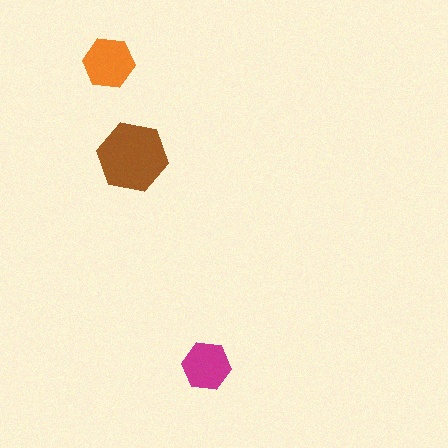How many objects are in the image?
There are 3 objects in the image.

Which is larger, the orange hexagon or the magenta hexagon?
The orange one.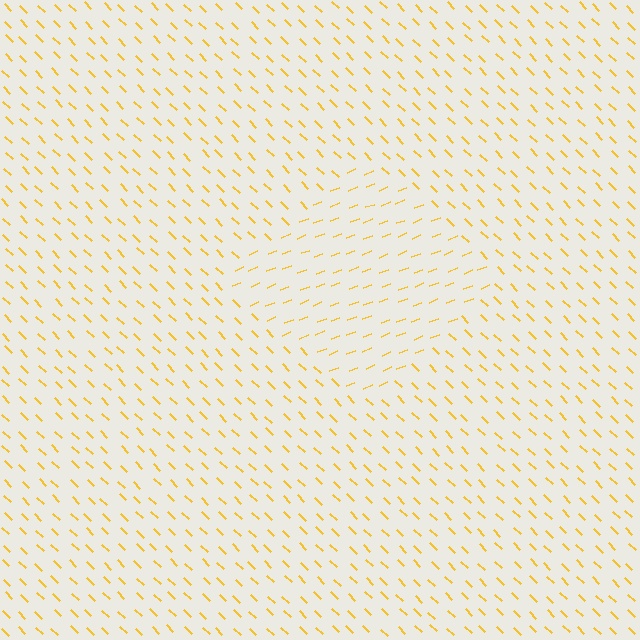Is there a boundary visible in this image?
Yes, there is a texture boundary formed by a change in line orientation.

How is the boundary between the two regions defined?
The boundary is defined purely by a change in line orientation (approximately 65 degrees difference). All lines are the same color and thickness.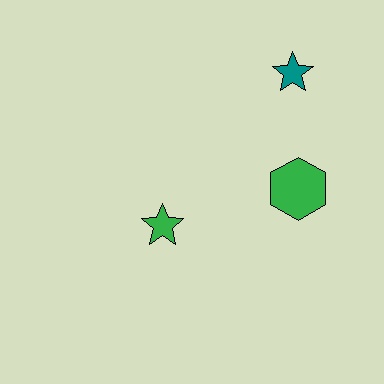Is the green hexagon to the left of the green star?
No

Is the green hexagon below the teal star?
Yes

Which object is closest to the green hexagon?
The teal star is closest to the green hexagon.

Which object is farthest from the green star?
The teal star is farthest from the green star.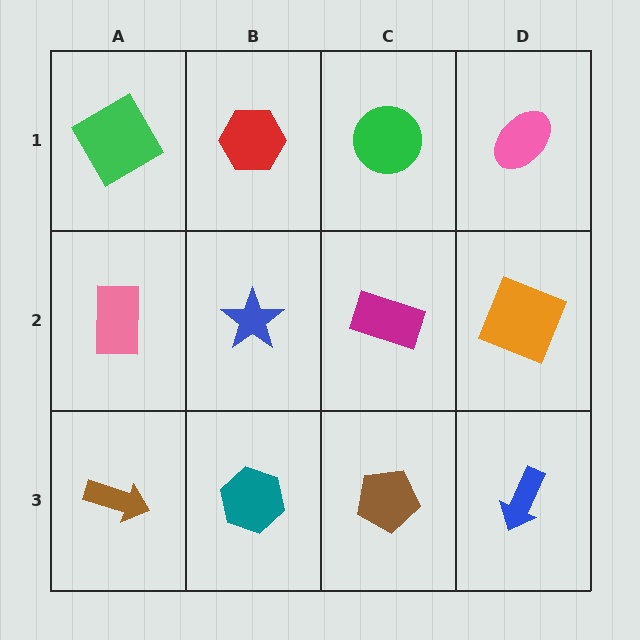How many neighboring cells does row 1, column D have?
2.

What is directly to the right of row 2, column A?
A blue star.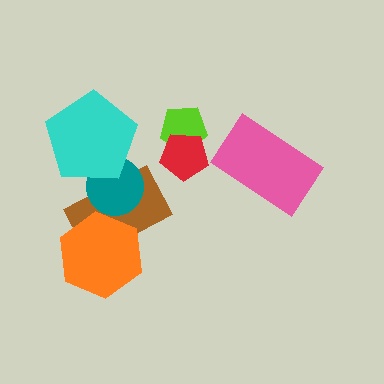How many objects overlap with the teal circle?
2 objects overlap with the teal circle.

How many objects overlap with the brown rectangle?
3 objects overlap with the brown rectangle.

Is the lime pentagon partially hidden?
Yes, it is partially covered by another shape.